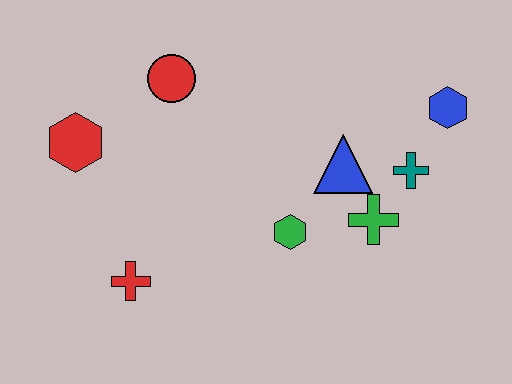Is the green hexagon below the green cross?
Yes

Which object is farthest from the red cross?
The blue hexagon is farthest from the red cross.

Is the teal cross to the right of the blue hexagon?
No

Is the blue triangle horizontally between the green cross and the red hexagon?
Yes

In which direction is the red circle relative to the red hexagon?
The red circle is to the right of the red hexagon.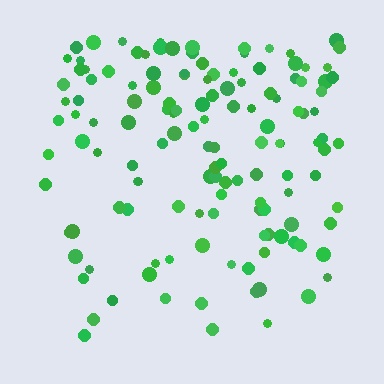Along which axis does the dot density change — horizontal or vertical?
Vertical.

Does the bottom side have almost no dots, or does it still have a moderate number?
Still a moderate number, just noticeably fewer than the top.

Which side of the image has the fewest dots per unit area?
The bottom.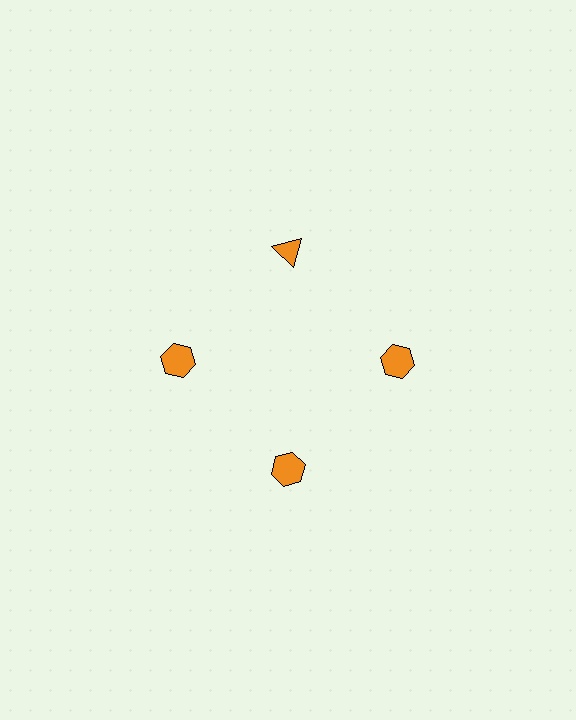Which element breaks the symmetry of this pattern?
The orange triangle at roughly the 12 o'clock position breaks the symmetry. All other shapes are orange hexagons.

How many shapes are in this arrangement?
There are 4 shapes arranged in a ring pattern.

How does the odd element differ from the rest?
It has a different shape: triangle instead of hexagon.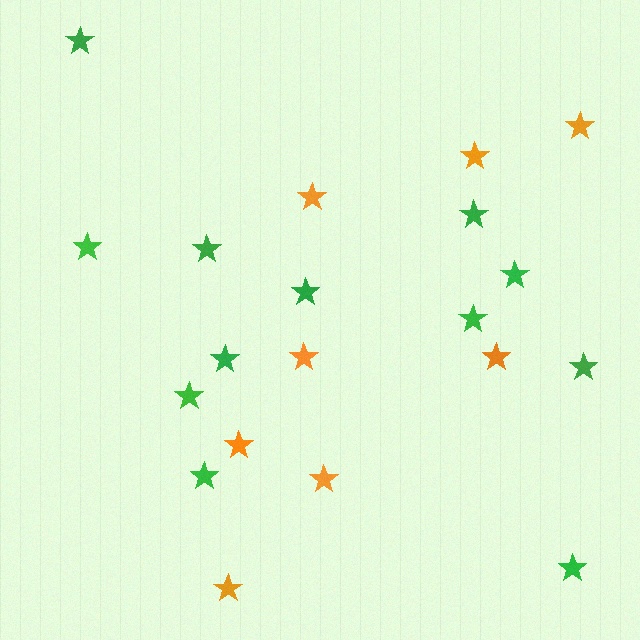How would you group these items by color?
There are 2 groups: one group of green stars (12) and one group of orange stars (8).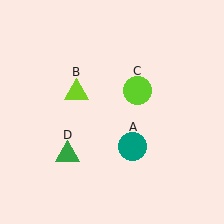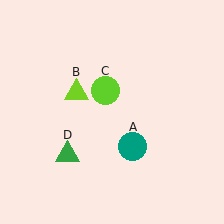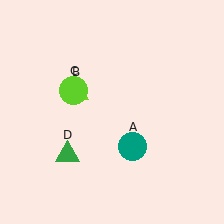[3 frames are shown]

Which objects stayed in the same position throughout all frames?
Teal circle (object A) and lime triangle (object B) and green triangle (object D) remained stationary.